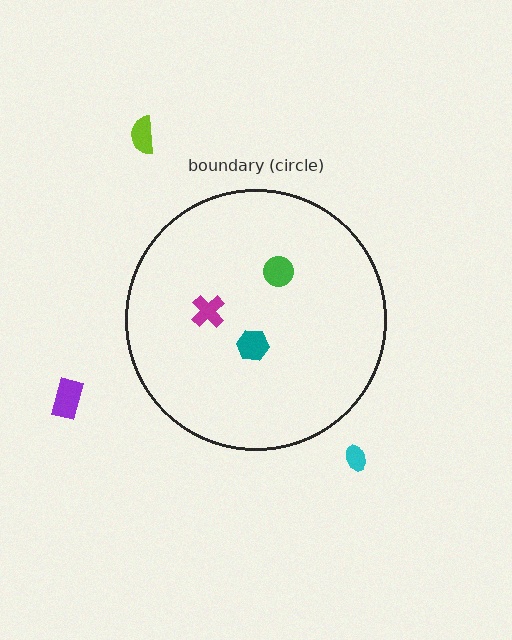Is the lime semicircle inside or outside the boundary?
Outside.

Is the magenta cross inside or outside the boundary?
Inside.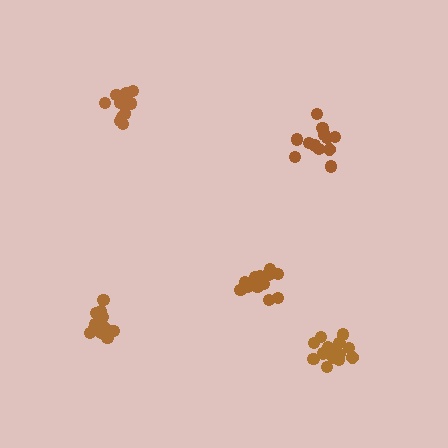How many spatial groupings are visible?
There are 5 spatial groupings.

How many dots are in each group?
Group 1: 12 dots, Group 2: 16 dots, Group 3: 13 dots, Group 4: 14 dots, Group 5: 14 dots (69 total).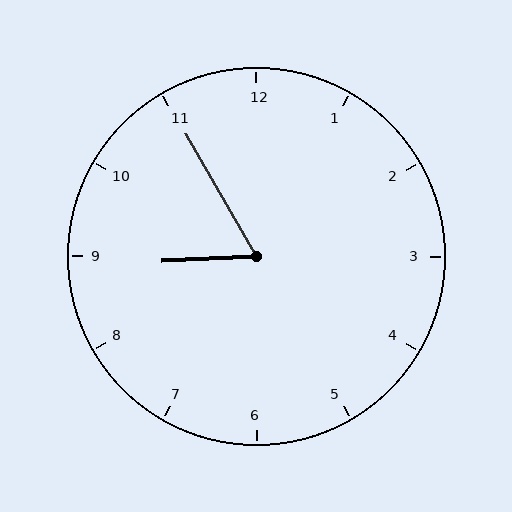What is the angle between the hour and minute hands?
Approximately 62 degrees.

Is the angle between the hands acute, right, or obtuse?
It is acute.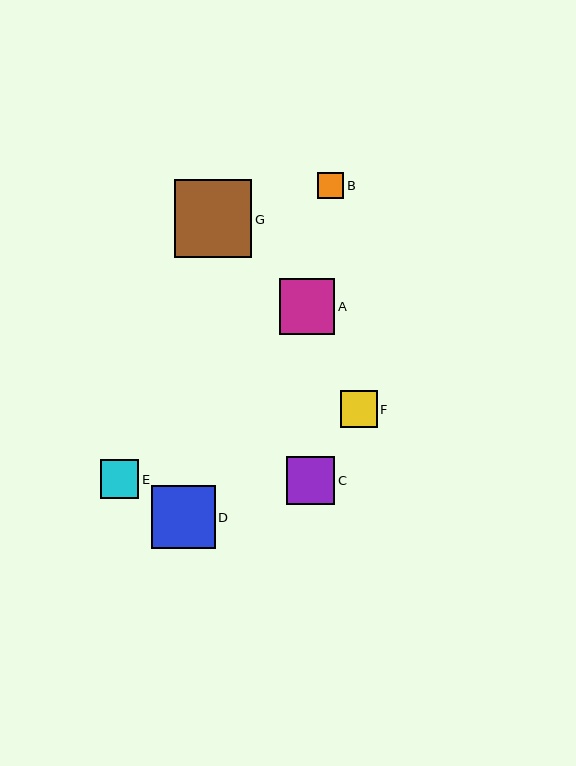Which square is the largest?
Square G is the largest with a size of approximately 78 pixels.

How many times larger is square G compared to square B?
Square G is approximately 3.0 times the size of square B.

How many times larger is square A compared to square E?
Square A is approximately 1.4 times the size of square E.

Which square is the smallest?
Square B is the smallest with a size of approximately 26 pixels.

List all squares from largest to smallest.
From largest to smallest: G, D, A, C, E, F, B.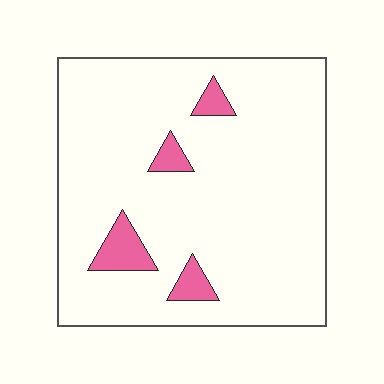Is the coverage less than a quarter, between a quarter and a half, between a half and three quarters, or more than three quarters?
Less than a quarter.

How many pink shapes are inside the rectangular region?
4.